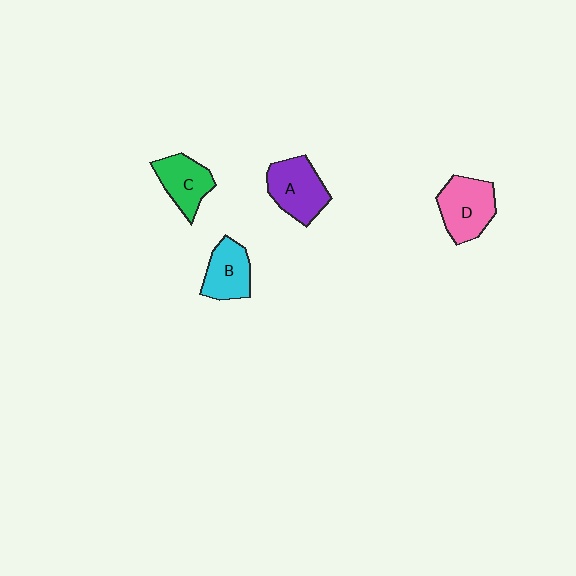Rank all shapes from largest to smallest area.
From largest to smallest: A (purple), D (pink), C (green), B (cyan).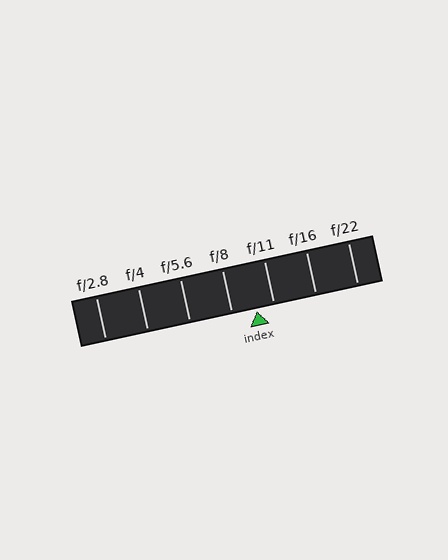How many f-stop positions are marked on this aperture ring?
There are 7 f-stop positions marked.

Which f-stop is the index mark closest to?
The index mark is closest to f/11.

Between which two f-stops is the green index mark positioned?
The index mark is between f/8 and f/11.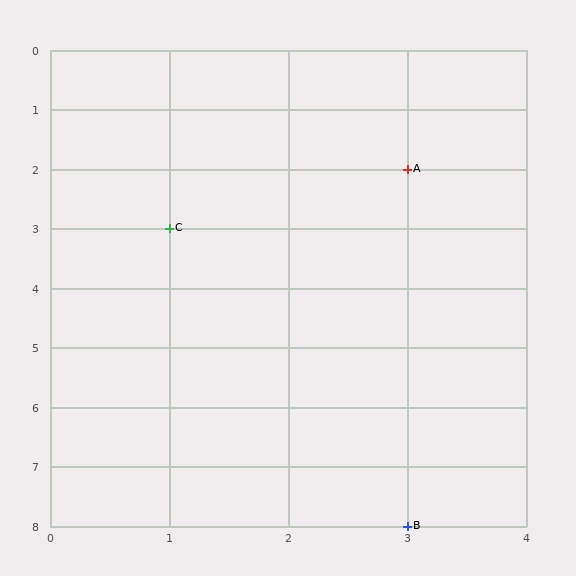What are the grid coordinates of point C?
Point C is at grid coordinates (1, 3).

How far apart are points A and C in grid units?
Points A and C are 2 columns and 1 row apart (about 2.2 grid units diagonally).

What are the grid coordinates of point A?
Point A is at grid coordinates (3, 2).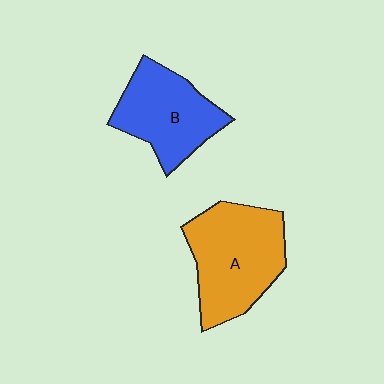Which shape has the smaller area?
Shape B (blue).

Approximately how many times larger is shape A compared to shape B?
Approximately 1.2 times.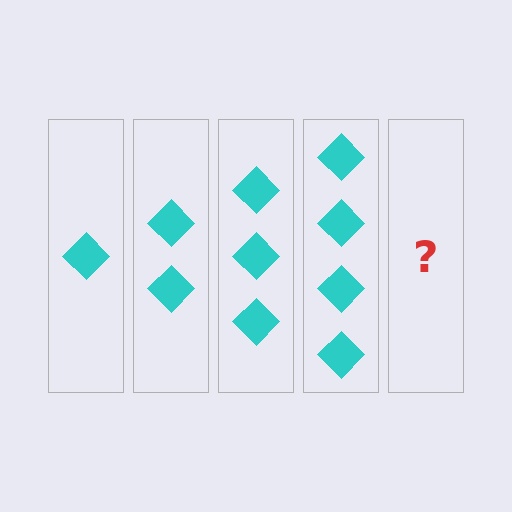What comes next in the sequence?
The next element should be 5 diamonds.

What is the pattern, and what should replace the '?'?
The pattern is that each step adds one more diamond. The '?' should be 5 diamonds.